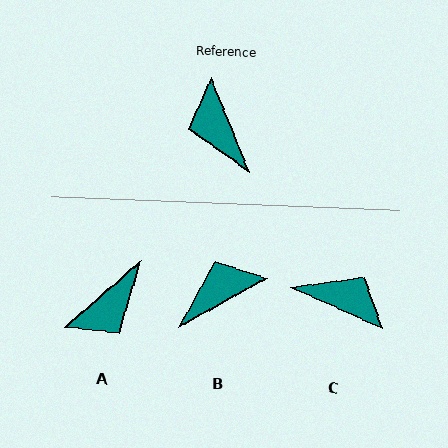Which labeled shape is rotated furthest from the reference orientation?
C, about 137 degrees away.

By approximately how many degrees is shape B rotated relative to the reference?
Approximately 84 degrees clockwise.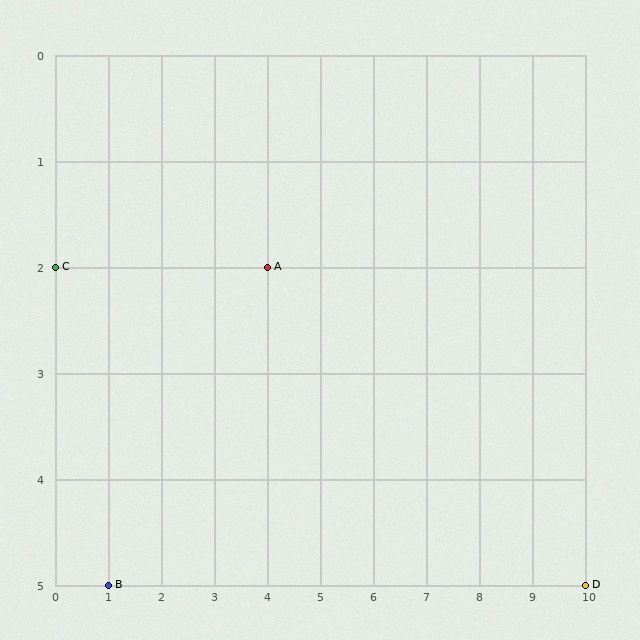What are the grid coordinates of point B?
Point B is at grid coordinates (1, 5).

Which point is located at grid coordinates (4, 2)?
Point A is at (4, 2).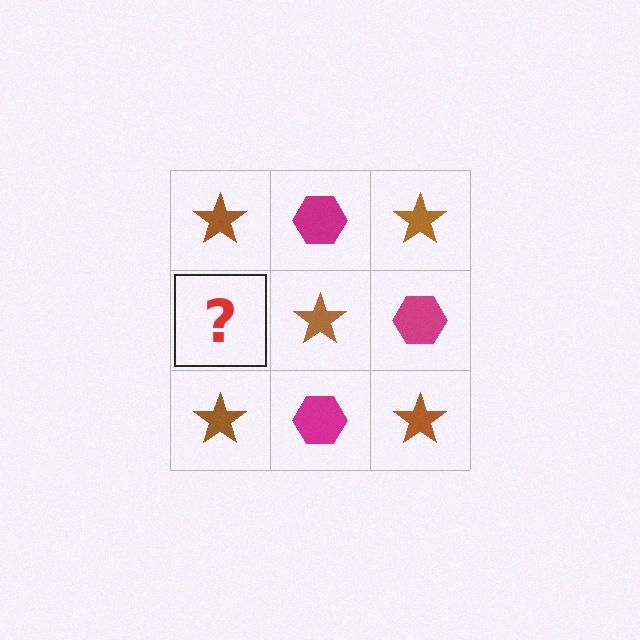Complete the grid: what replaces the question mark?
The question mark should be replaced with a magenta hexagon.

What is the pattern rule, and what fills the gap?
The rule is that it alternates brown star and magenta hexagon in a checkerboard pattern. The gap should be filled with a magenta hexagon.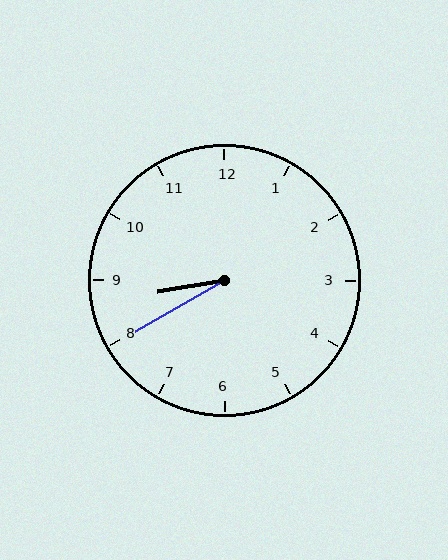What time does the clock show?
8:40.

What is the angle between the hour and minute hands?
Approximately 20 degrees.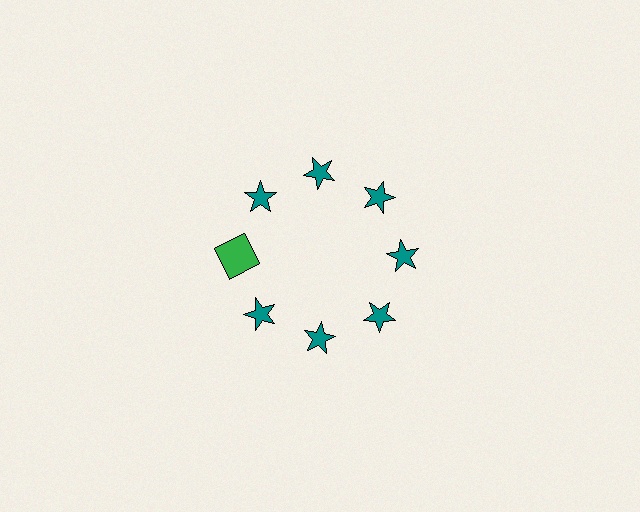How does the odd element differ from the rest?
It differs in both color (green instead of teal) and shape (square instead of star).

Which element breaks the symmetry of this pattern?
The green square at roughly the 9 o'clock position breaks the symmetry. All other shapes are teal stars.